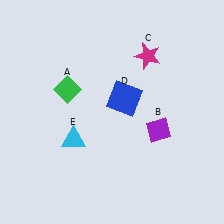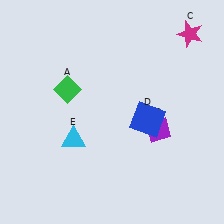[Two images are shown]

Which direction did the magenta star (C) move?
The magenta star (C) moved right.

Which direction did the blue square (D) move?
The blue square (D) moved right.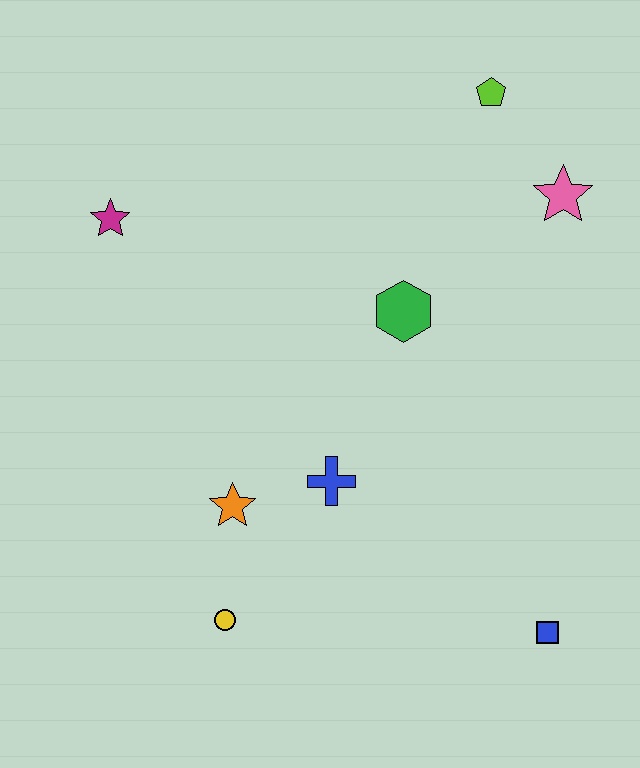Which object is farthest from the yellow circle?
The lime pentagon is farthest from the yellow circle.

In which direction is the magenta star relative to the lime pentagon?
The magenta star is to the left of the lime pentagon.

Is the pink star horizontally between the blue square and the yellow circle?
No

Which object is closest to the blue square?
The blue cross is closest to the blue square.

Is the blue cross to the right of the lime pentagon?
No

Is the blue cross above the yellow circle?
Yes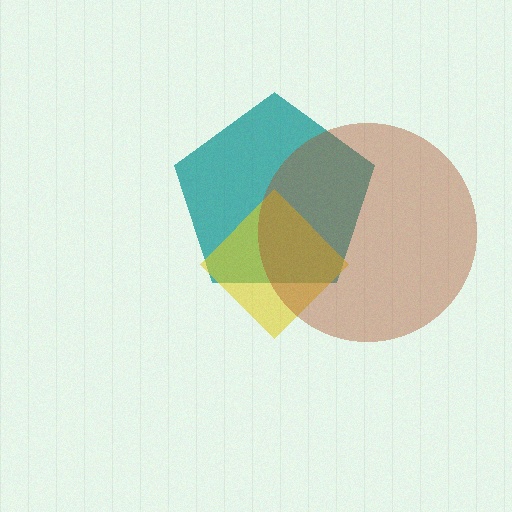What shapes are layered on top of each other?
The layered shapes are: a teal pentagon, a yellow diamond, a brown circle.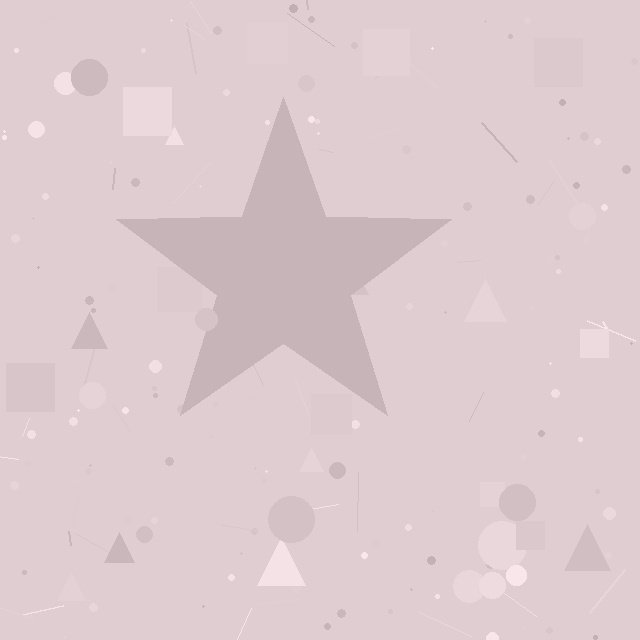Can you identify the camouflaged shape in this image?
The camouflaged shape is a star.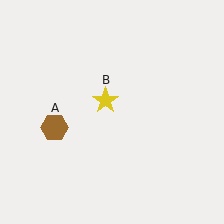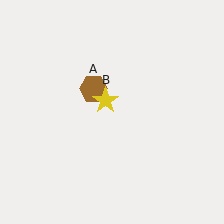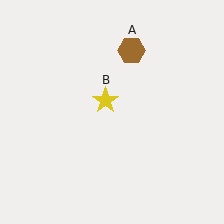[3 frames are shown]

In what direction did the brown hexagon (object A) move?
The brown hexagon (object A) moved up and to the right.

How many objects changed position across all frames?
1 object changed position: brown hexagon (object A).